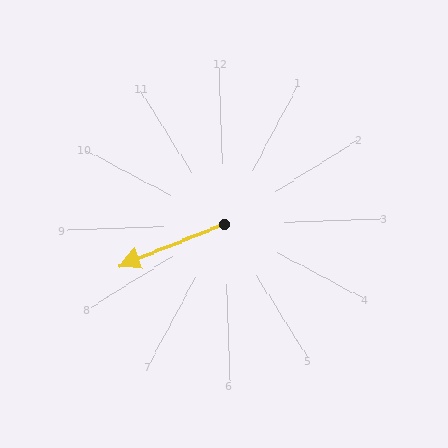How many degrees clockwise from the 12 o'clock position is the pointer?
Approximately 250 degrees.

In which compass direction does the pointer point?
West.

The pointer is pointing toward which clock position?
Roughly 8 o'clock.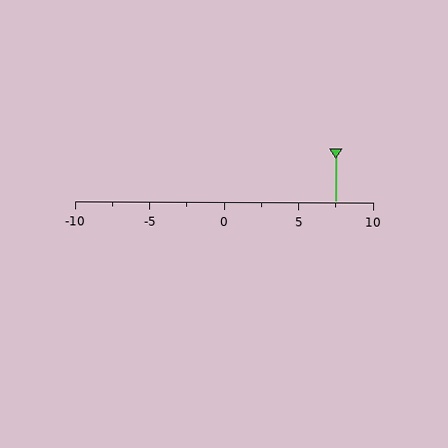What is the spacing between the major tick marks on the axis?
The major ticks are spaced 5 apart.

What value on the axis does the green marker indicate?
The marker indicates approximately 7.5.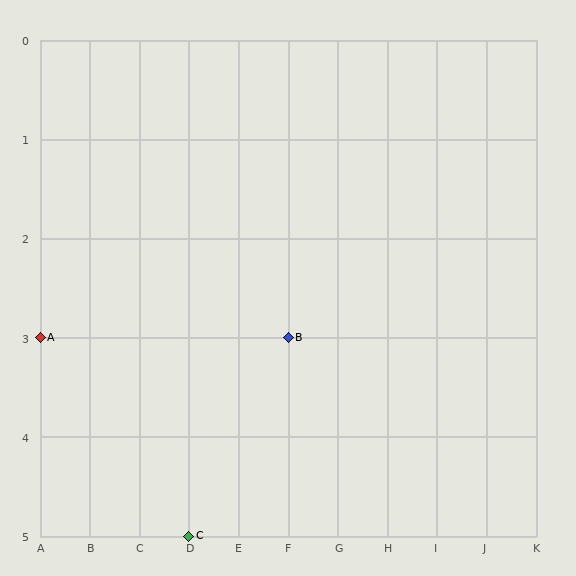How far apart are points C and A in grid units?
Points C and A are 3 columns and 2 rows apart (about 3.6 grid units diagonally).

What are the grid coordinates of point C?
Point C is at grid coordinates (D, 5).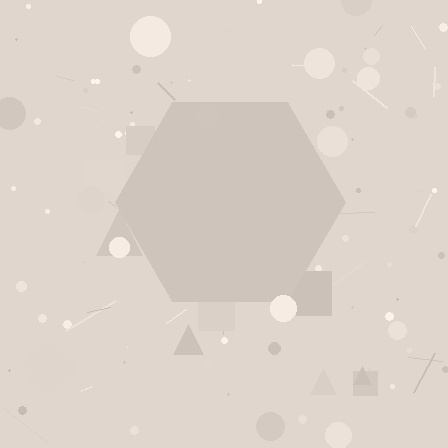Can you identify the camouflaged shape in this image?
The camouflaged shape is a hexagon.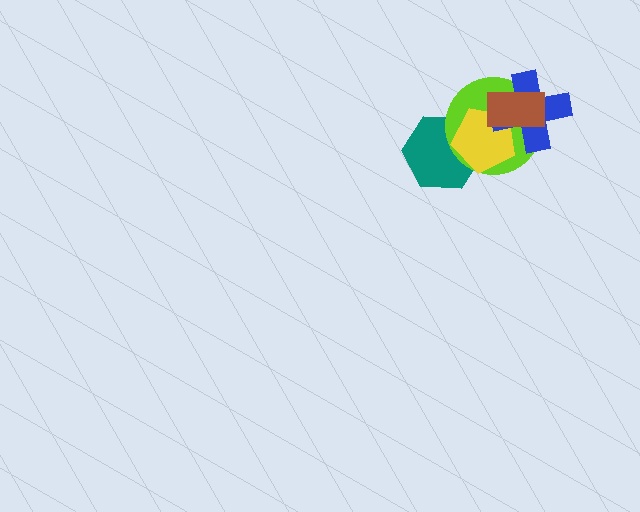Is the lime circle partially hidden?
Yes, it is partially covered by another shape.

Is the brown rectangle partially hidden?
No, no other shape covers it.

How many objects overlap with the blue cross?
3 objects overlap with the blue cross.